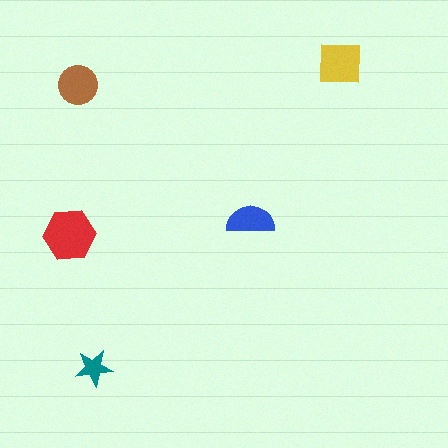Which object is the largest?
The red hexagon.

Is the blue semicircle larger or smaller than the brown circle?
Smaller.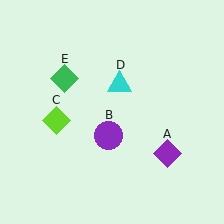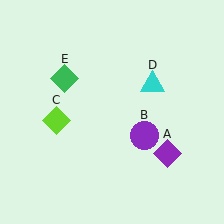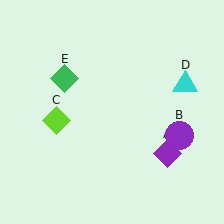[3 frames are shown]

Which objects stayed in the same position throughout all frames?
Purple diamond (object A) and lime diamond (object C) and green diamond (object E) remained stationary.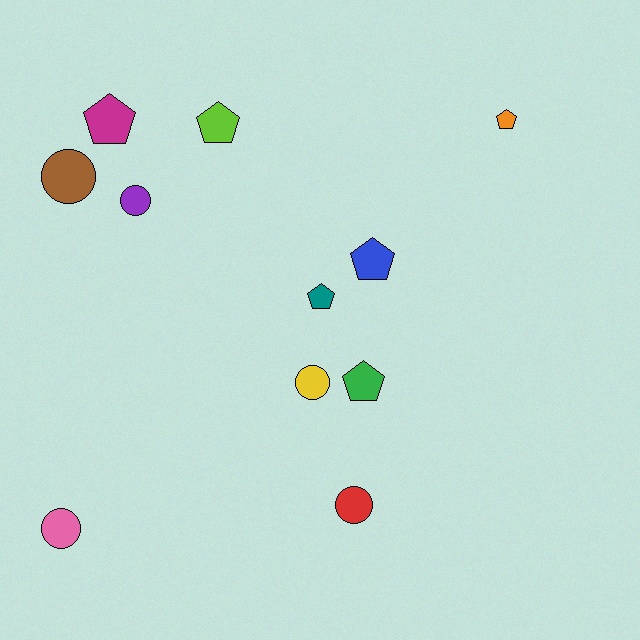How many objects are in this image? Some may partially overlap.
There are 11 objects.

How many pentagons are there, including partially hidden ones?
There are 6 pentagons.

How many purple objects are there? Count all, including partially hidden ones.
There is 1 purple object.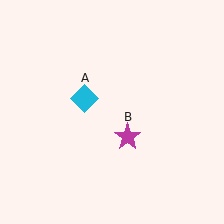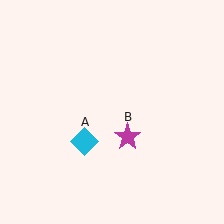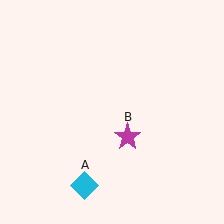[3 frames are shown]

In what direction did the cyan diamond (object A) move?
The cyan diamond (object A) moved down.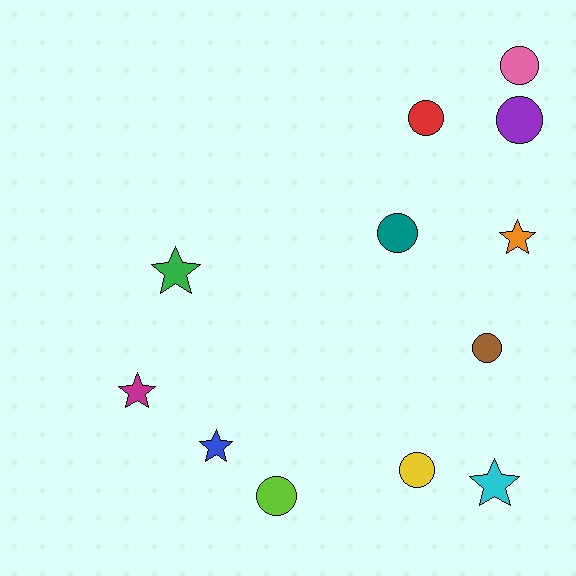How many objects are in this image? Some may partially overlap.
There are 12 objects.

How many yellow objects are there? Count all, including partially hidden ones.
There is 1 yellow object.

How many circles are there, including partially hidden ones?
There are 7 circles.